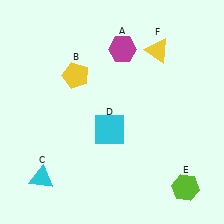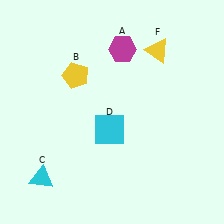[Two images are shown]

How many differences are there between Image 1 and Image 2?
There is 1 difference between the two images.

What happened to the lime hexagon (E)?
The lime hexagon (E) was removed in Image 2. It was in the bottom-right area of Image 1.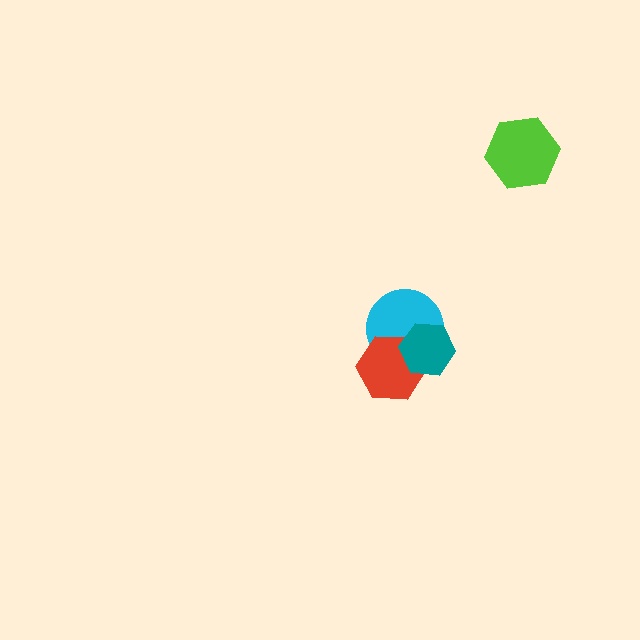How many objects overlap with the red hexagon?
2 objects overlap with the red hexagon.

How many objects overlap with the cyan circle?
2 objects overlap with the cyan circle.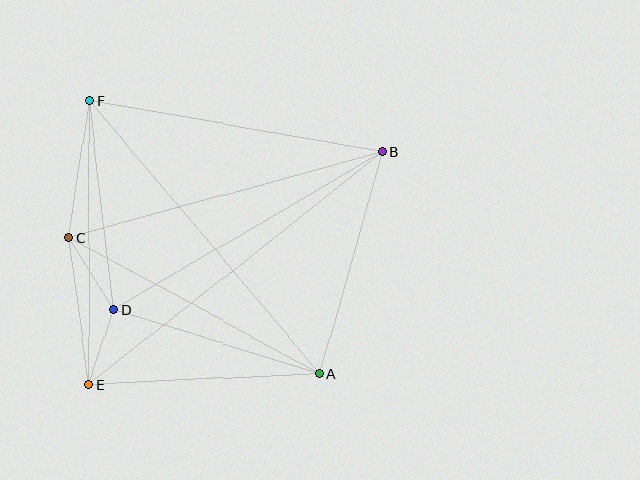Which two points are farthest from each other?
Points B and E are farthest from each other.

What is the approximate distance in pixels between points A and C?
The distance between A and C is approximately 286 pixels.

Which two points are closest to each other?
Points D and E are closest to each other.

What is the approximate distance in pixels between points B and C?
The distance between B and C is approximately 325 pixels.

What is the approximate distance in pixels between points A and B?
The distance between A and B is approximately 231 pixels.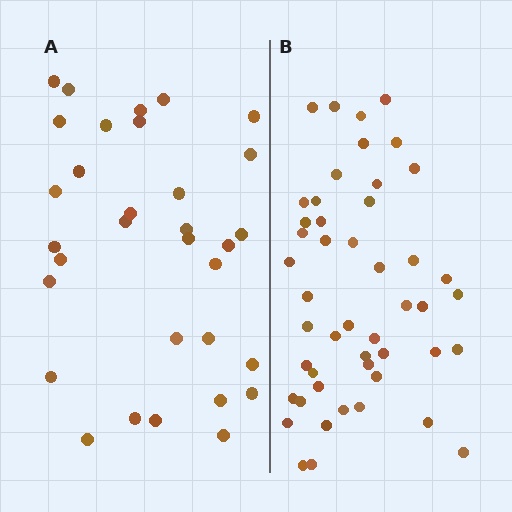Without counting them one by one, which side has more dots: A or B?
Region B (the right region) has more dots.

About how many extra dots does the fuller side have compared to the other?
Region B has approximately 15 more dots than region A.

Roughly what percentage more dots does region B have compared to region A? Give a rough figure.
About 50% more.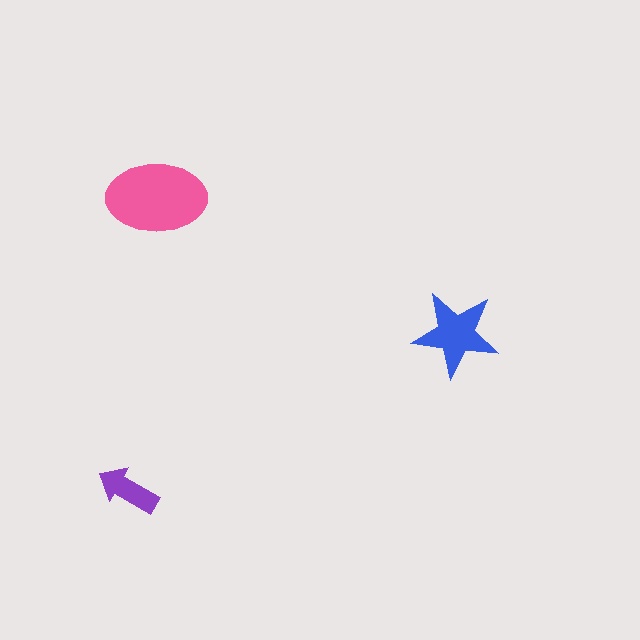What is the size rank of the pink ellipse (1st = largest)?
1st.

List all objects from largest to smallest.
The pink ellipse, the blue star, the purple arrow.